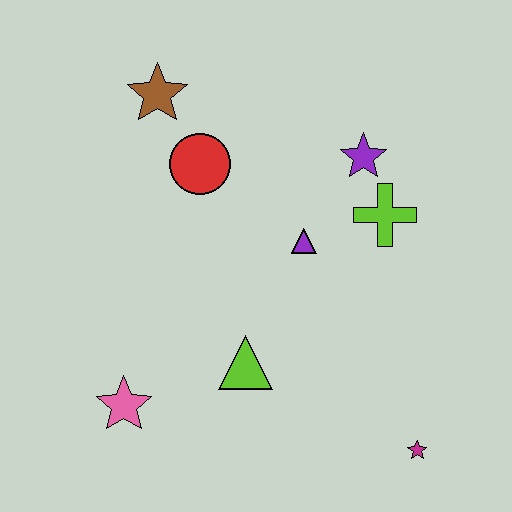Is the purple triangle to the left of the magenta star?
Yes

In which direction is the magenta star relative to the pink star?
The magenta star is to the right of the pink star.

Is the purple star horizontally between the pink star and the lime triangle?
No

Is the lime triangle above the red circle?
No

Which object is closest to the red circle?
The brown star is closest to the red circle.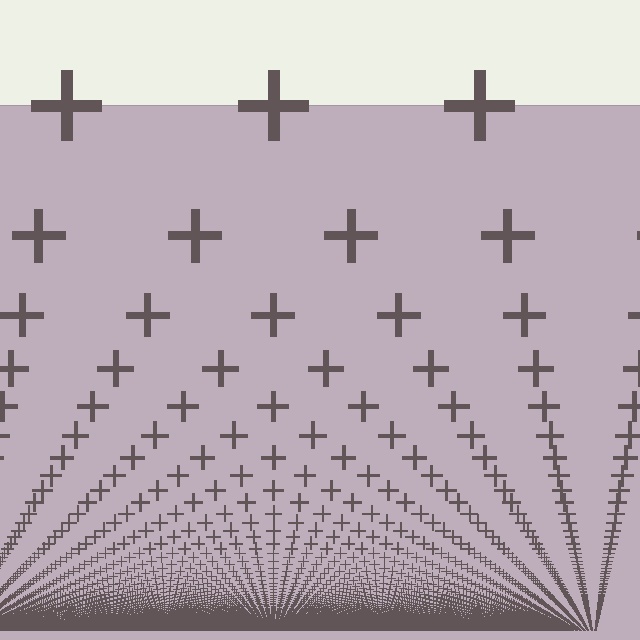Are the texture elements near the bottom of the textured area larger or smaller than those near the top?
Smaller. The gradient is inverted — elements near the bottom are smaller and denser.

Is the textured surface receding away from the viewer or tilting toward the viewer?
The surface appears to tilt toward the viewer. Texture elements get larger and sparser toward the top.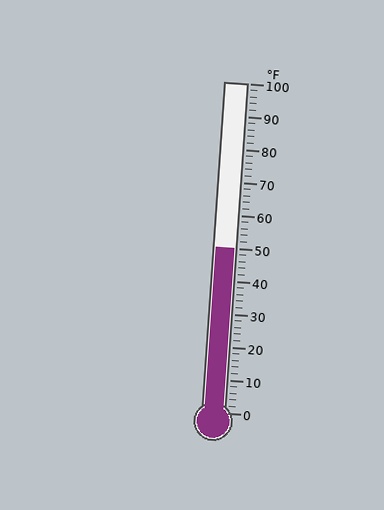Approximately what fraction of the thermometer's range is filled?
The thermometer is filled to approximately 50% of its range.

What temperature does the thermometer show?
The thermometer shows approximately 50°F.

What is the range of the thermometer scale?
The thermometer scale ranges from 0°F to 100°F.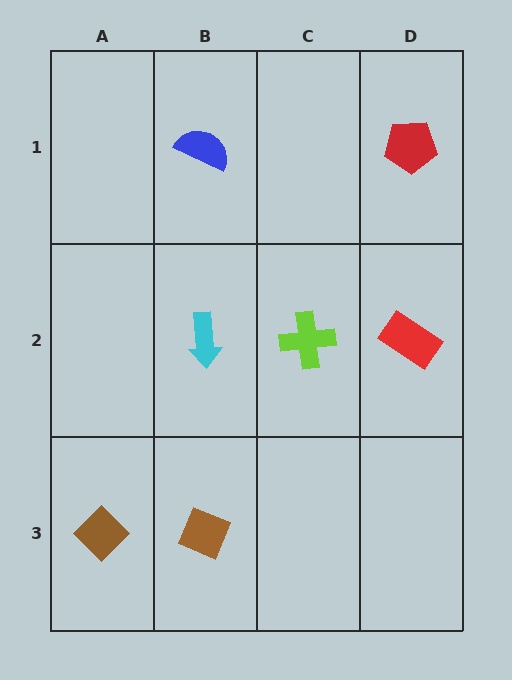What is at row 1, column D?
A red pentagon.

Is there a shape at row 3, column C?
No, that cell is empty.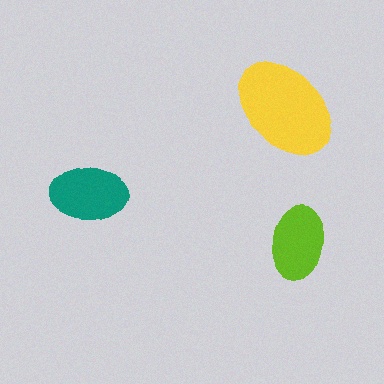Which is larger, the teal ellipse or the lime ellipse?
The teal one.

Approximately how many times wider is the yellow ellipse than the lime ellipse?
About 1.5 times wider.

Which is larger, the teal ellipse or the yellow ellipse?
The yellow one.